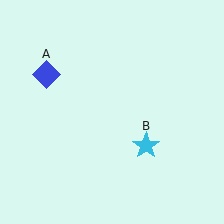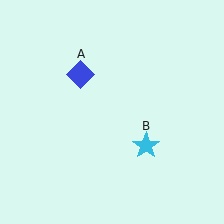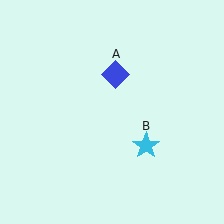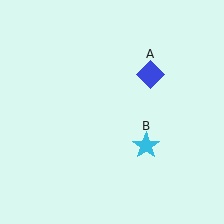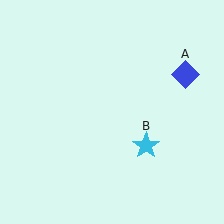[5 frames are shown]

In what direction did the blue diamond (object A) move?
The blue diamond (object A) moved right.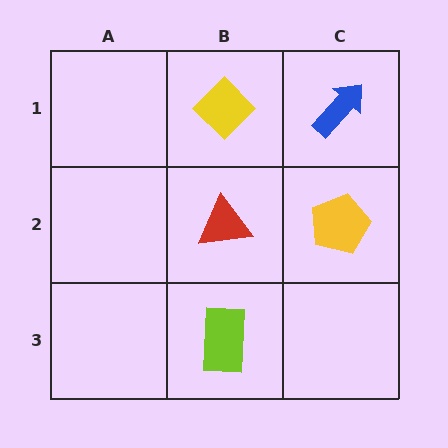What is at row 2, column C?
A yellow pentagon.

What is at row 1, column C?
A blue arrow.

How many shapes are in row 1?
2 shapes.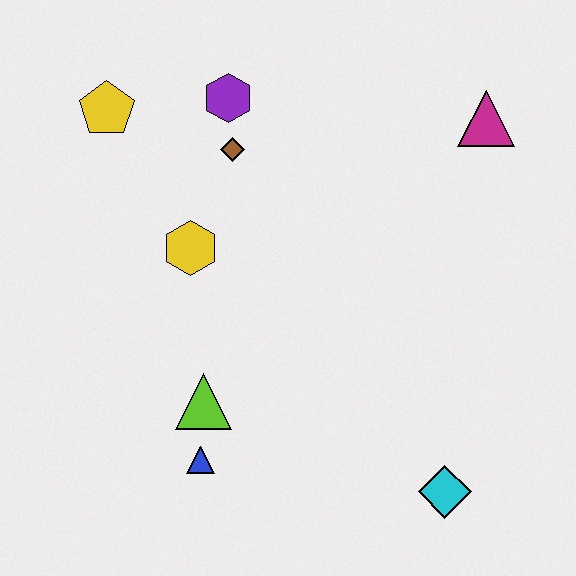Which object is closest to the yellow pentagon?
The purple hexagon is closest to the yellow pentagon.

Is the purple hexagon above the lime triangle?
Yes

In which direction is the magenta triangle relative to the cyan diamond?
The magenta triangle is above the cyan diamond.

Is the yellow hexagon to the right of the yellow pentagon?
Yes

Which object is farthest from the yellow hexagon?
The cyan diamond is farthest from the yellow hexagon.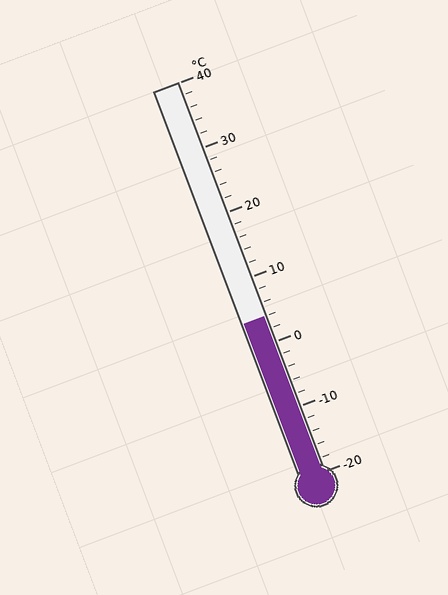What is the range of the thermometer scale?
The thermometer scale ranges from -20°C to 40°C.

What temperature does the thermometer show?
The thermometer shows approximately 4°C.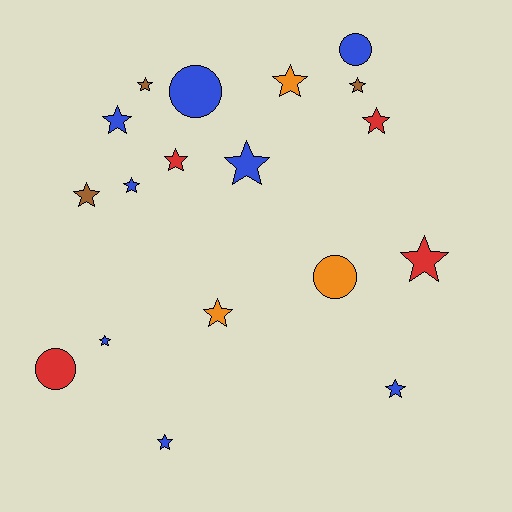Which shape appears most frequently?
Star, with 14 objects.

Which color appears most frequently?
Blue, with 8 objects.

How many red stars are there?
There are 3 red stars.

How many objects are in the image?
There are 18 objects.